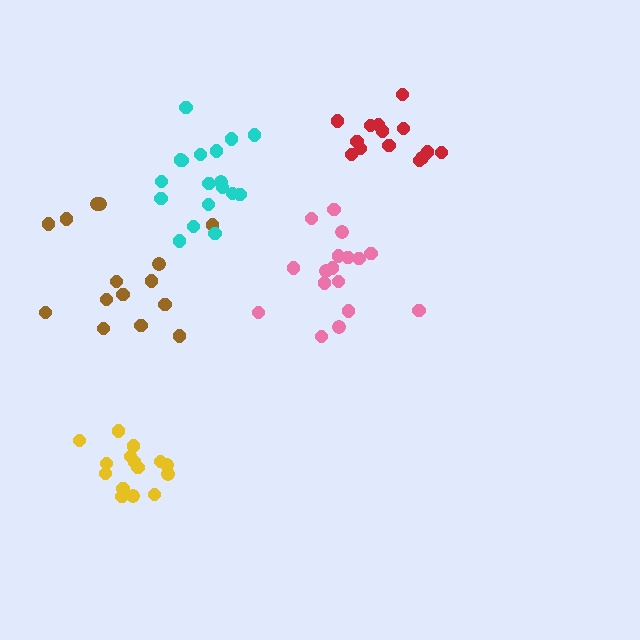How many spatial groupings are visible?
There are 5 spatial groupings.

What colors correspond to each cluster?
The clusters are colored: brown, yellow, red, cyan, pink.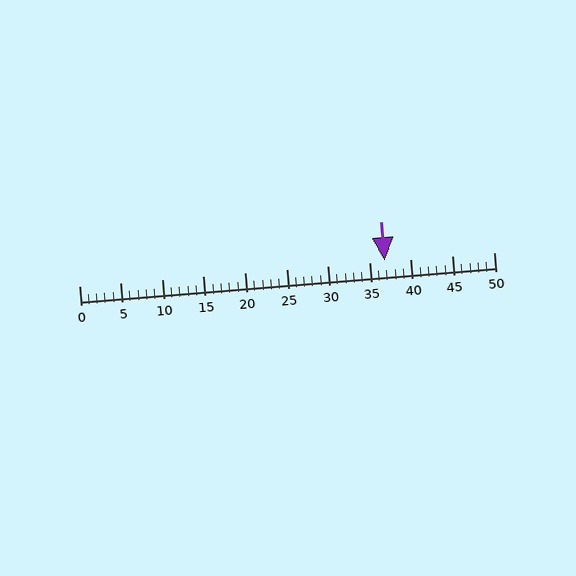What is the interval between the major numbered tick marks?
The major tick marks are spaced 5 units apart.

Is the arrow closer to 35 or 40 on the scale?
The arrow is closer to 35.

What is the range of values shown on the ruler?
The ruler shows values from 0 to 50.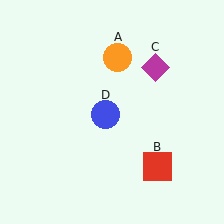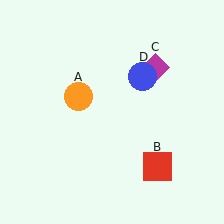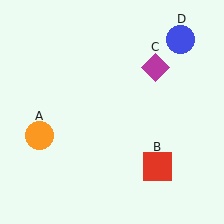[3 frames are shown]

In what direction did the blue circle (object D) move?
The blue circle (object D) moved up and to the right.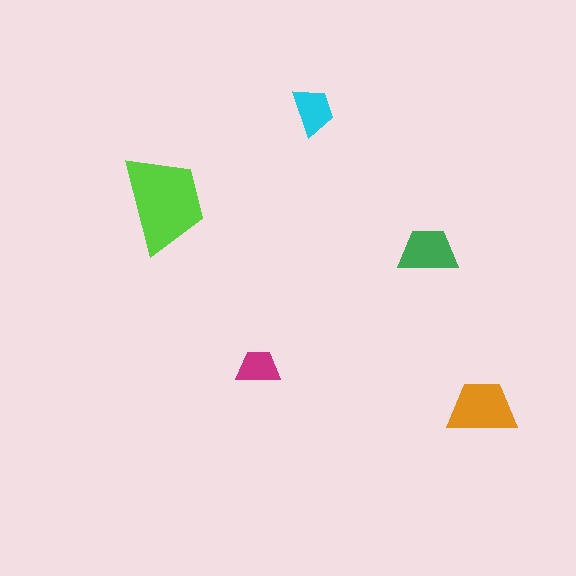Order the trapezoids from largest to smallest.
the lime one, the orange one, the green one, the cyan one, the magenta one.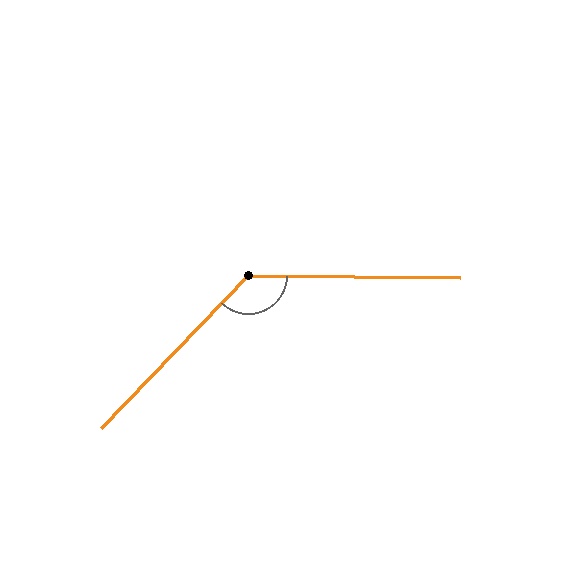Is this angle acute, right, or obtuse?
It is obtuse.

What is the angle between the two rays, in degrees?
Approximately 134 degrees.